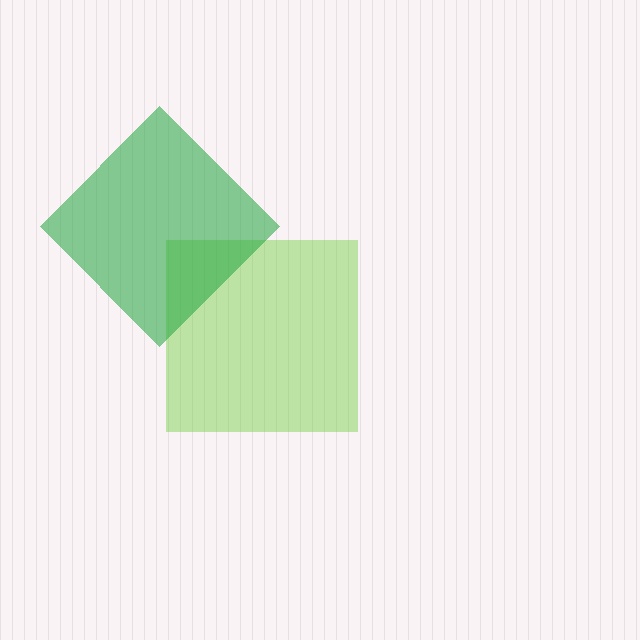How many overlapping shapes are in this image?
There are 2 overlapping shapes in the image.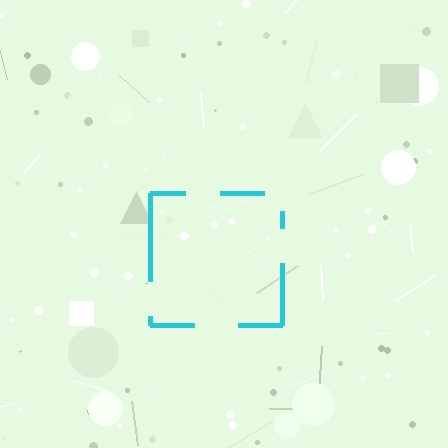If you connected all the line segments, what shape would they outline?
They would outline a square.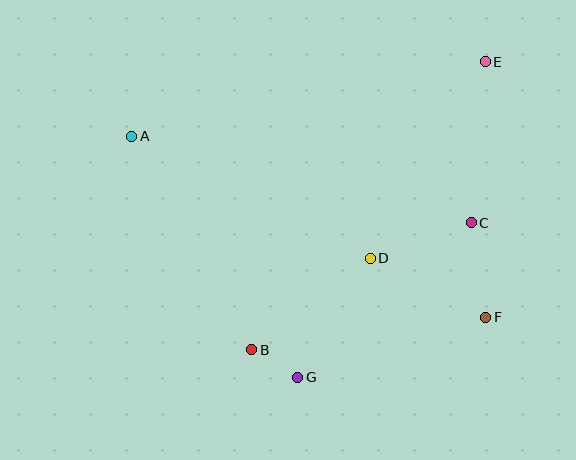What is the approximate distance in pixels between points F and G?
The distance between F and G is approximately 197 pixels.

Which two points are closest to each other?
Points B and G are closest to each other.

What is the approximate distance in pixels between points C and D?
The distance between C and D is approximately 107 pixels.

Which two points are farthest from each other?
Points A and F are farthest from each other.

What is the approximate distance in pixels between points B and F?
The distance between B and F is approximately 236 pixels.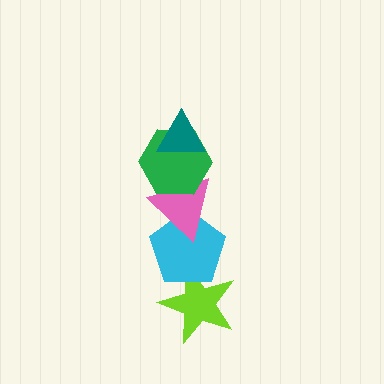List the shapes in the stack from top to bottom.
From top to bottom: the teal triangle, the green hexagon, the pink triangle, the cyan pentagon, the lime star.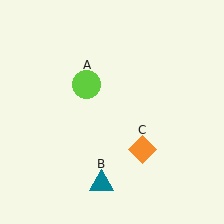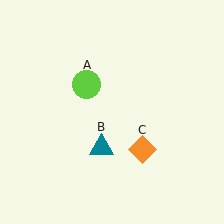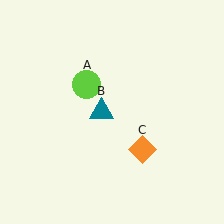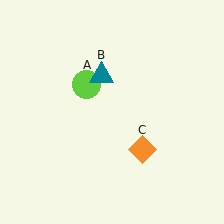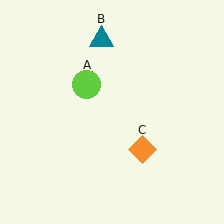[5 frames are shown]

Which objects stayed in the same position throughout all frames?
Lime circle (object A) and orange diamond (object C) remained stationary.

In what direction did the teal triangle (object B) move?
The teal triangle (object B) moved up.